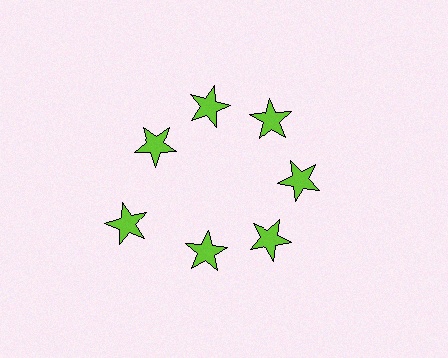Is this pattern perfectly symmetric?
No. The 7 lime stars are arranged in a ring, but one element near the 8 o'clock position is pushed outward from the center, breaking the 7-fold rotational symmetry.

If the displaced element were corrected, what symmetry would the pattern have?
It would have 7-fold rotational symmetry — the pattern would map onto itself every 51 degrees.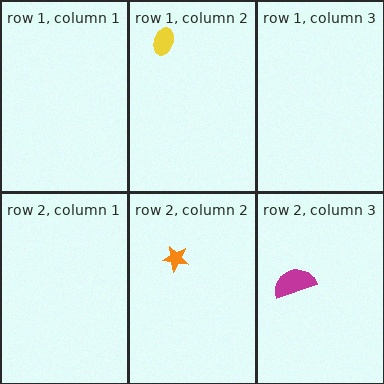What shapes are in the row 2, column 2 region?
The orange star.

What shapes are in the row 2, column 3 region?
The magenta semicircle.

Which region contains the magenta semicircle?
The row 2, column 3 region.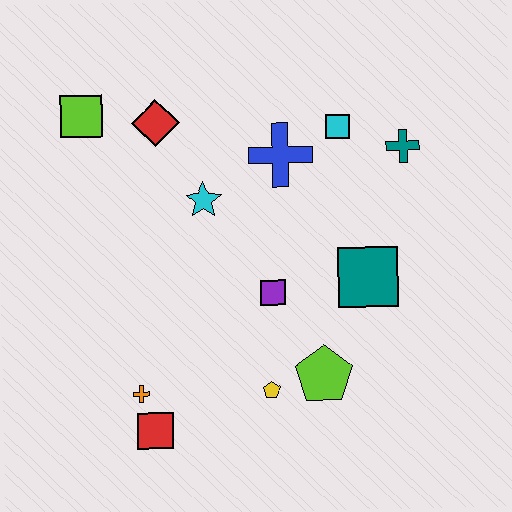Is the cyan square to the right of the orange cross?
Yes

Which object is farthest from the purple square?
The lime square is farthest from the purple square.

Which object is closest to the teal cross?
The cyan square is closest to the teal cross.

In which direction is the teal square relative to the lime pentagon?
The teal square is above the lime pentagon.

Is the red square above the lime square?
No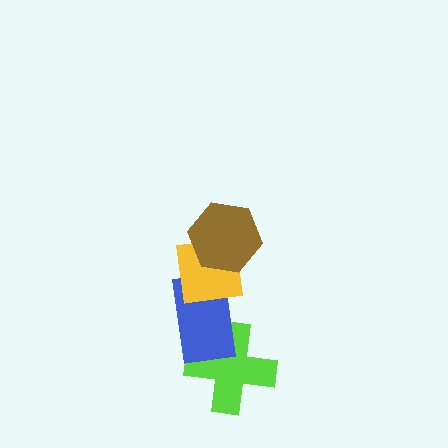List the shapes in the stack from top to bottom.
From top to bottom: the brown hexagon, the yellow square, the blue rectangle, the lime cross.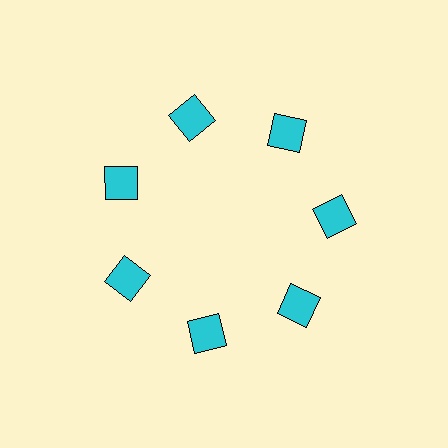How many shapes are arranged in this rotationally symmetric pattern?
There are 7 shapes, arranged in 7 groups of 1.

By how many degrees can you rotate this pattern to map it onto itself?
The pattern maps onto itself every 51 degrees of rotation.